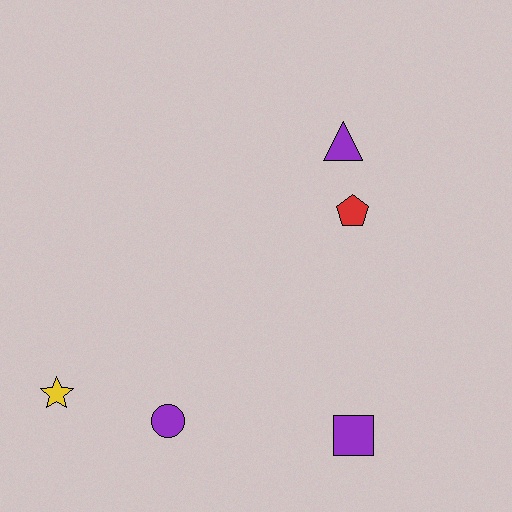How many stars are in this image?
There is 1 star.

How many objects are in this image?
There are 5 objects.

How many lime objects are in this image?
There are no lime objects.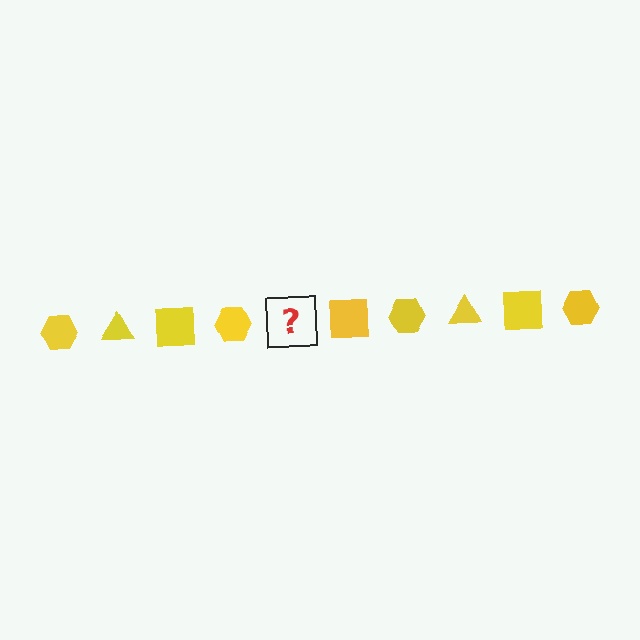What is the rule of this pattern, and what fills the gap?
The rule is that the pattern cycles through hexagon, triangle, square shapes in yellow. The gap should be filled with a yellow triangle.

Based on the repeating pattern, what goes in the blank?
The blank should be a yellow triangle.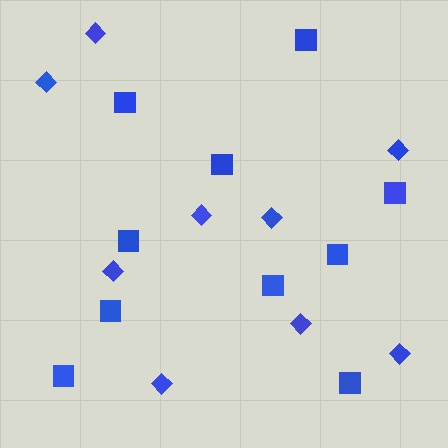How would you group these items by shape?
There are 2 groups: one group of diamonds (9) and one group of squares (10).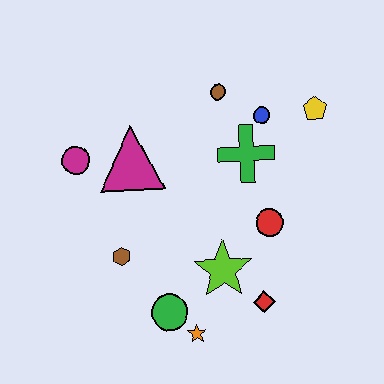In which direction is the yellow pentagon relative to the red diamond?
The yellow pentagon is above the red diamond.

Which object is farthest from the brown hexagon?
The yellow pentagon is farthest from the brown hexagon.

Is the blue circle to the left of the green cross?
No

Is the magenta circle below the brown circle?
Yes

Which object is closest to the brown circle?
The blue circle is closest to the brown circle.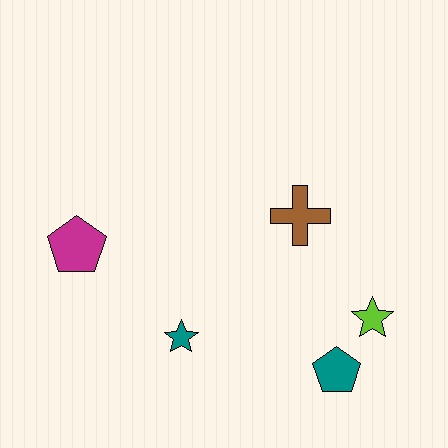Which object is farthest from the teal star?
The lime star is farthest from the teal star.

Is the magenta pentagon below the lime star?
No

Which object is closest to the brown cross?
The lime star is closest to the brown cross.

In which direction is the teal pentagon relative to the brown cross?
The teal pentagon is below the brown cross.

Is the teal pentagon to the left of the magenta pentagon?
No